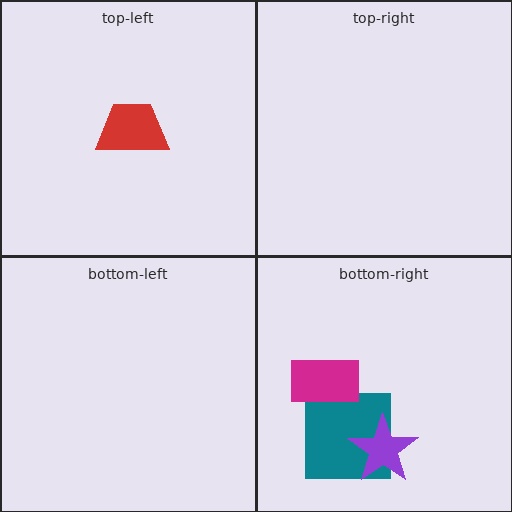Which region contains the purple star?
The bottom-right region.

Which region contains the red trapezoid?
The top-left region.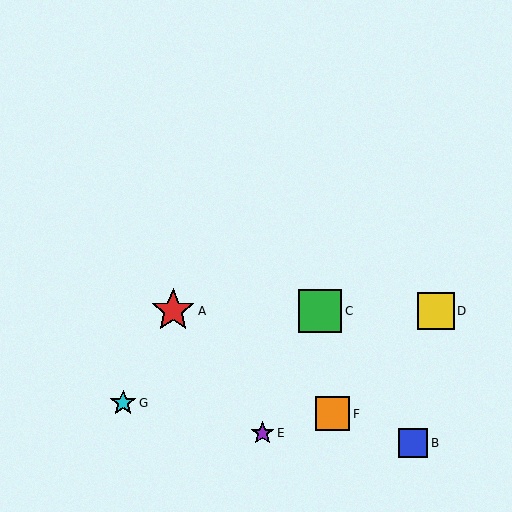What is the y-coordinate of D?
Object D is at y≈311.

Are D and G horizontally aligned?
No, D is at y≈311 and G is at y≈403.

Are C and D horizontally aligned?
Yes, both are at y≈311.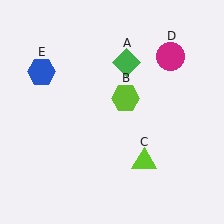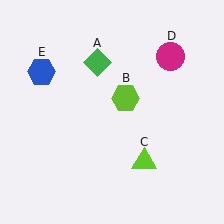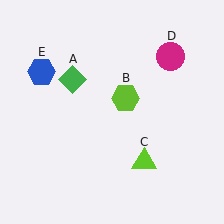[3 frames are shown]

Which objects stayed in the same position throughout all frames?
Lime hexagon (object B) and lime triangle (object C) and magenta circle (object D) and blue hexagon (object E) remained stationary.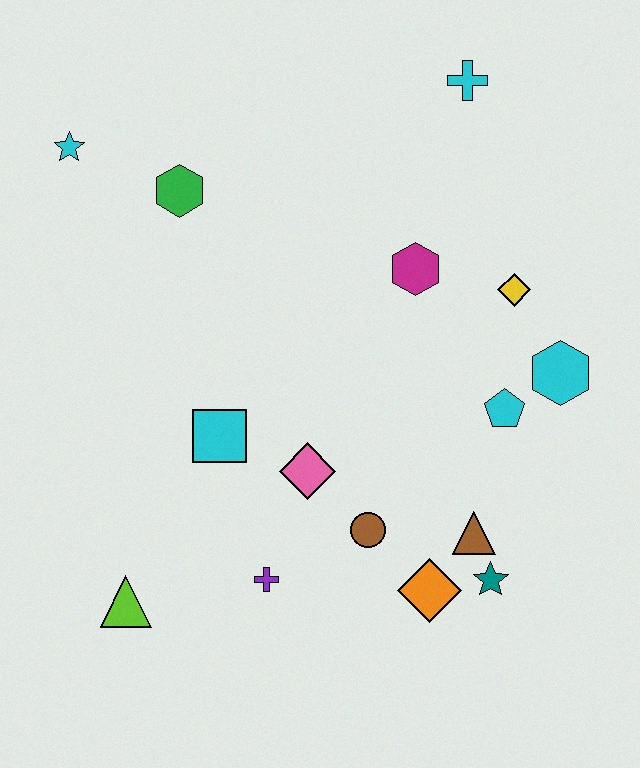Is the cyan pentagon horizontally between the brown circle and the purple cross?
No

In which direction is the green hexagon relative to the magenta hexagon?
The green hexagon is to the left of the magenta hexagon.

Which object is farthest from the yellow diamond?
The lime triangle is farthest from the yellow diamond.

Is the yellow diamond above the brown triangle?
Yes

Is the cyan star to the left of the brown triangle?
Yes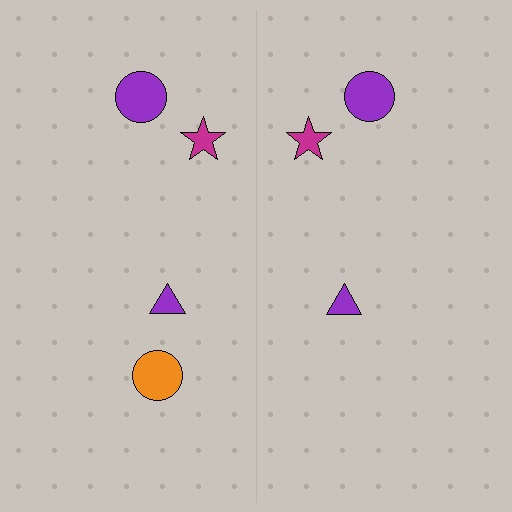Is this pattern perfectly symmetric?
No, the pattern is not perfectly symmetric. A orange circle is missing from the right side.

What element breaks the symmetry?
A orange circle is missing from the right side.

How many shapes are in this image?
There are 7 shapes in this image.